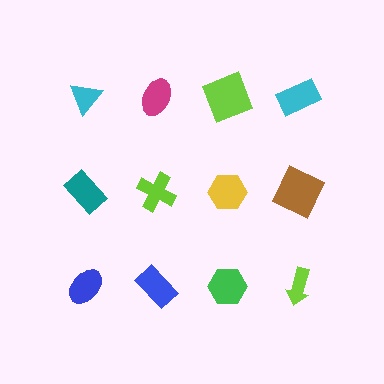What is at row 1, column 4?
A cyan rectangle.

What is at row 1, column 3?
A lime square.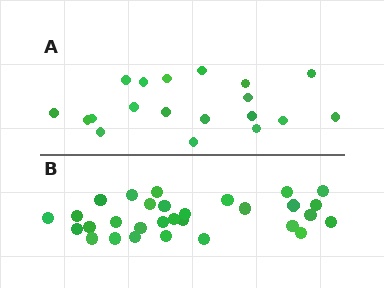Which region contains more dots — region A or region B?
Region B (the bottom region) has more dots.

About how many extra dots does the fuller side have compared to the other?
Region B has roughly 12 or so more dots than region A.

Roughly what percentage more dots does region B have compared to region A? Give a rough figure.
About 60% more.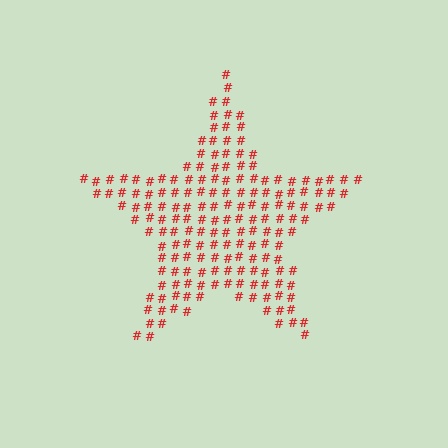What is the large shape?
The large shape is a star.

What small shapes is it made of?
It is made of small hash symbols.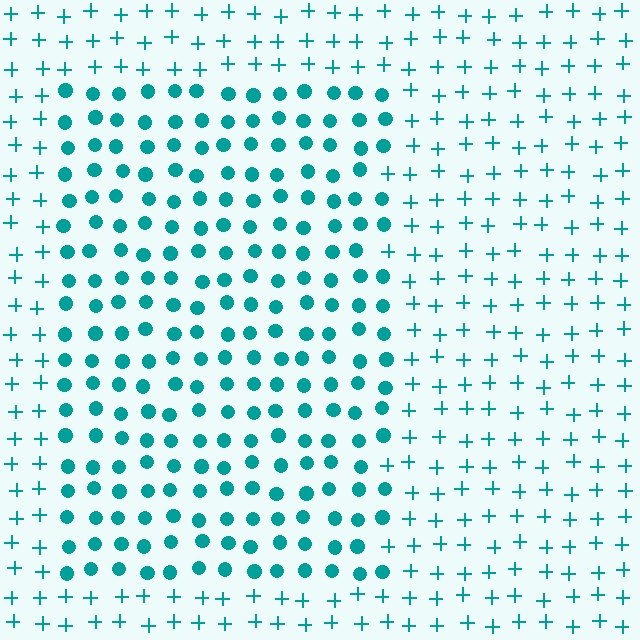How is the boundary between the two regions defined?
The boundary is defined by a change in element shape: circles inside vs. plus signs outside. All elements share the same color and spacing.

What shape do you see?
I see a rectangle.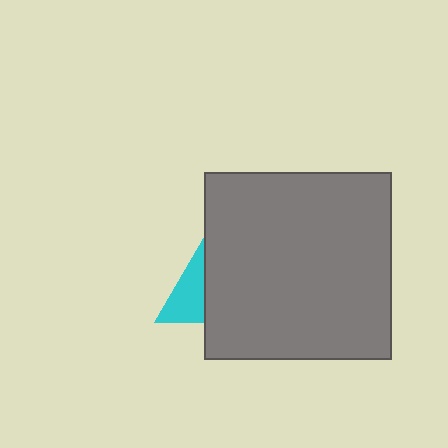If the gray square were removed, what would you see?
You would see the complete cyan triangle.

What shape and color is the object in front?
The object in front is a gray square.